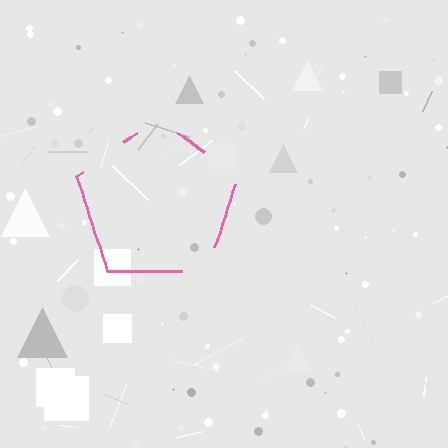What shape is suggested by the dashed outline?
The dashed outline suggests a pentagon.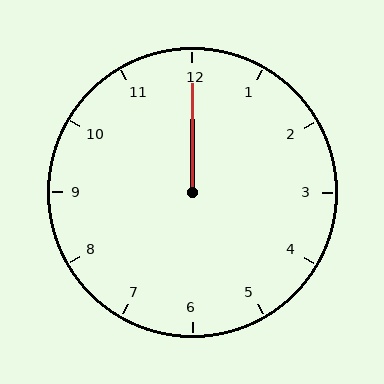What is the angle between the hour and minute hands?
Approximately 0 degrees.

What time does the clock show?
12:00.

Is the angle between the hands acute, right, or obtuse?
It is acute.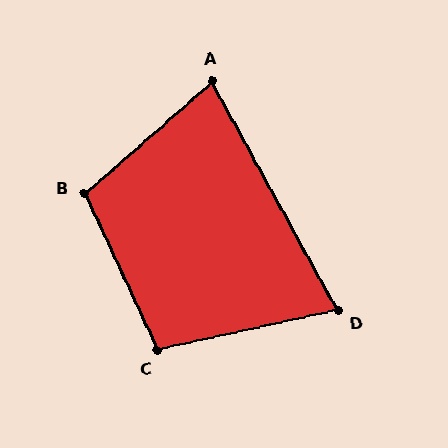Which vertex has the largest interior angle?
B, at approximately 106 degrees.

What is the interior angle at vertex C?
Approximately 102 degrees (obtuse).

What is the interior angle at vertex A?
Approximately 78 degrees (acute).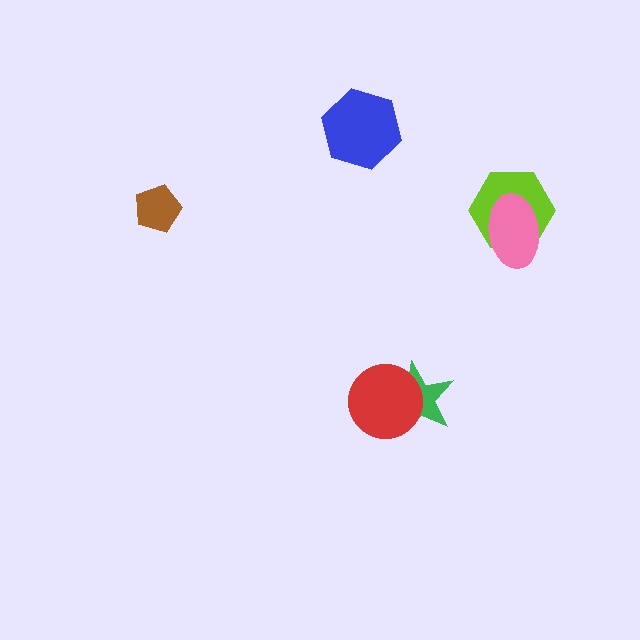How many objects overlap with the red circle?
1 object overlaps with the red circle.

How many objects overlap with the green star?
1 object overlaps with the green star.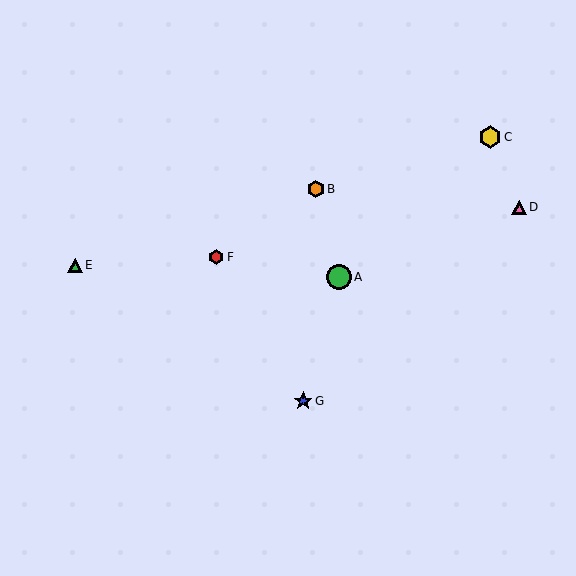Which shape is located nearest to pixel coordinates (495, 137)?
The yellow hexagon (labeled C) at (490, 137) is nearest to that location.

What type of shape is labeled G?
Shape G is a blue star.